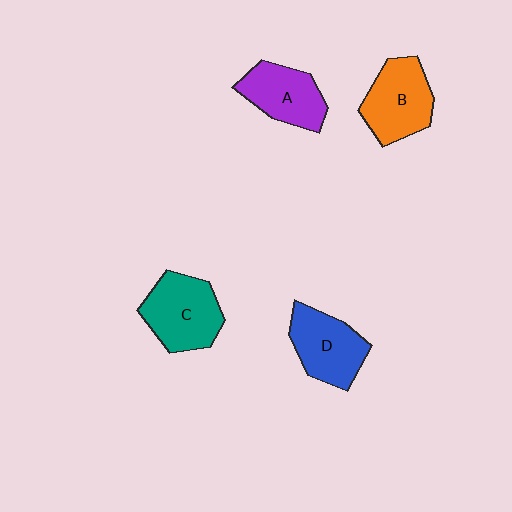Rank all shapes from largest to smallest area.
From largest to smallest: C (teal), B (orange), D (blue), A (purple).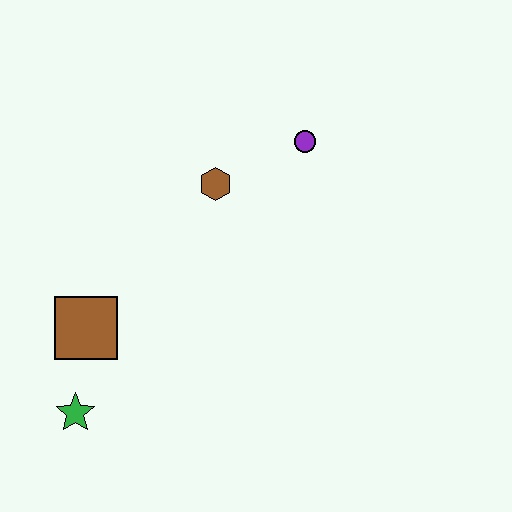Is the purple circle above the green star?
Yes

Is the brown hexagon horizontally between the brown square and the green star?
No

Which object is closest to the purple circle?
The brown hexagon is closest to the purple circle.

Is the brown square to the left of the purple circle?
Yes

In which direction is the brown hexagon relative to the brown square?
The brown hexagon is above the brown square.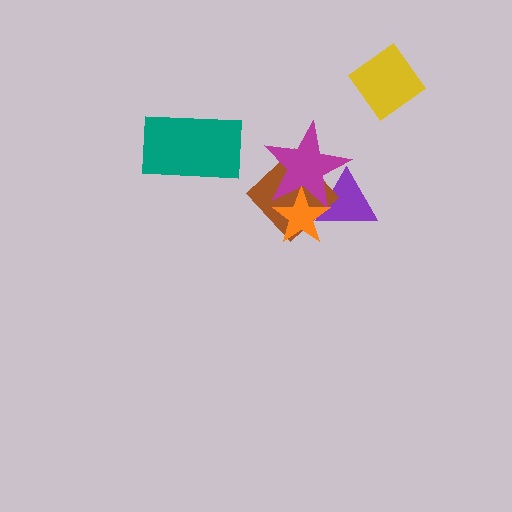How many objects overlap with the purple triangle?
3 objects overlap with the purple triangle.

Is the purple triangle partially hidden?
Yes, it is partially covered by another shape.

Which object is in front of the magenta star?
The orange star is in front of the magenta star.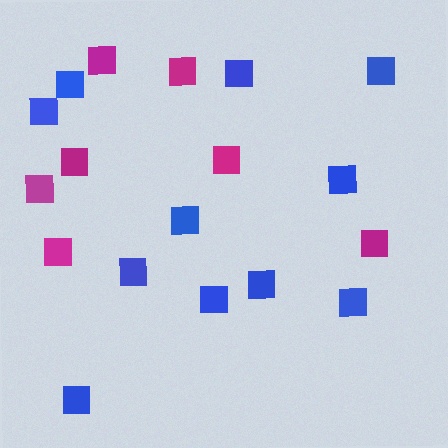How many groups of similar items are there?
There are 2 groups: one group of blue squares (11) and one group of magenta squares (7).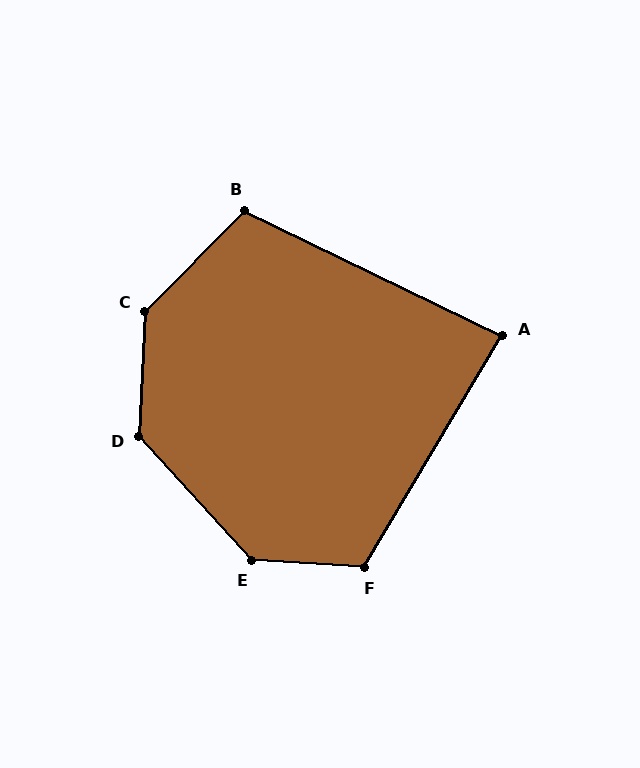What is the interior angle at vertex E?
Approximately 136 degrees (obtuse).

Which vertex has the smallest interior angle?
A, at approximately 85 degrees.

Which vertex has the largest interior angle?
C, at approximately 139 degrees.